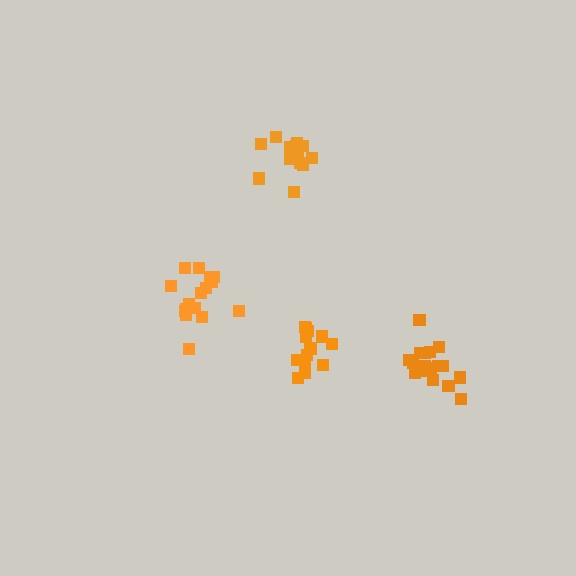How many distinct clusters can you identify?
There are 4 distinct clusters.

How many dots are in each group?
Group 1: 16 dots, Group 2: 14 dots, Group 3: 14 dots, Group 4: 18 dots (62 total).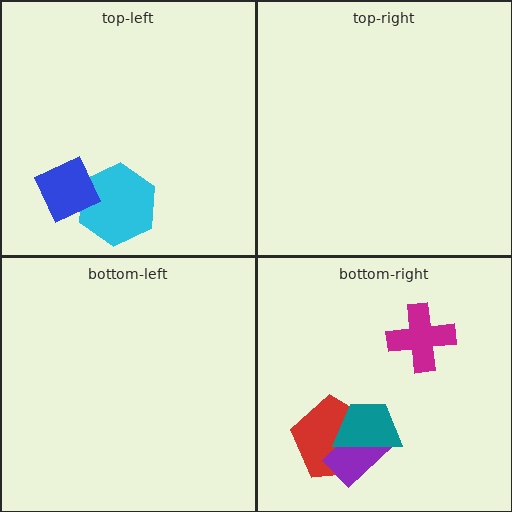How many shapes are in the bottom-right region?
4.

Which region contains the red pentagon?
The bottom-right region.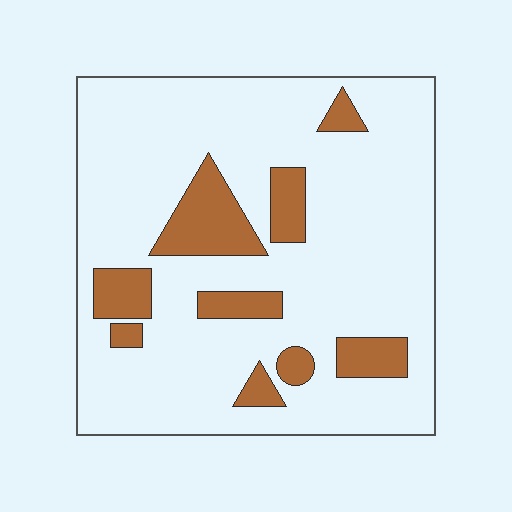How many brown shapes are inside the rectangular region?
9.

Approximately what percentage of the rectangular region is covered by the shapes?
Approximately 15%.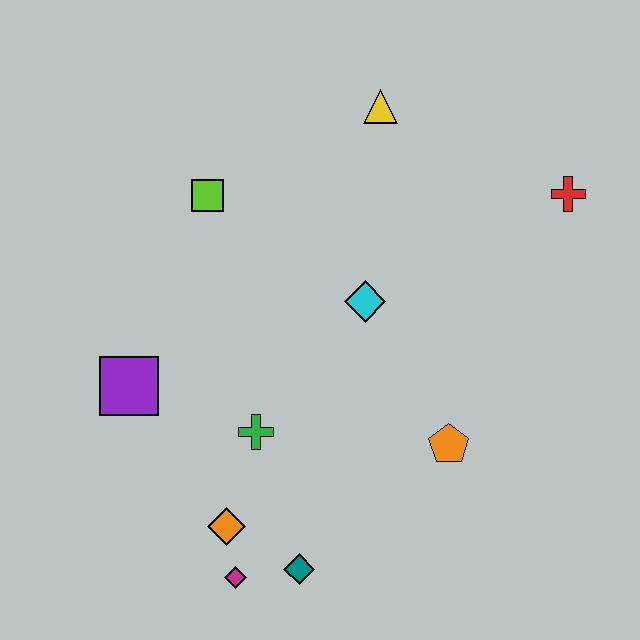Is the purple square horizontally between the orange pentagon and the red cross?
No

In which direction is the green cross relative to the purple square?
The green cross is to the right of the purple square.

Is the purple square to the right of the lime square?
No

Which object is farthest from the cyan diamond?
The magenta diamond is farthest from the cyan diamond.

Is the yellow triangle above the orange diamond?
Yes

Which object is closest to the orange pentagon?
The cyan diamond is closest to the orange pentagon.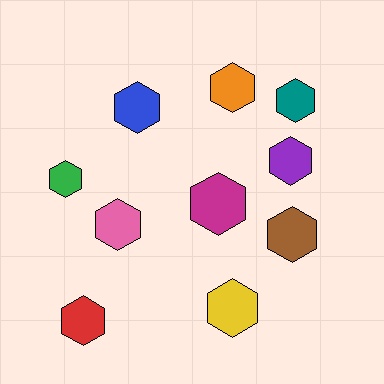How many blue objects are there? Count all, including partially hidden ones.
There is 1 blue object.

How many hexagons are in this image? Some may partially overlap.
There are 10 hexagons.